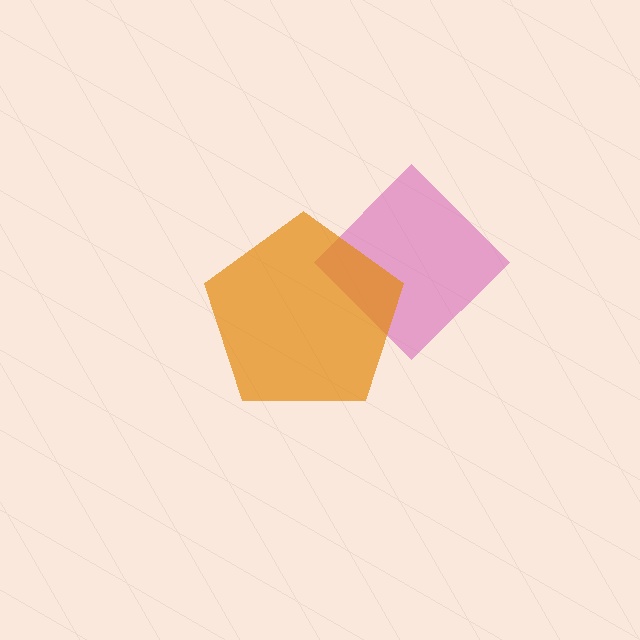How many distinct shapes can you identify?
There are 2 distinct shapes: a pink diamond, an orange pentagon.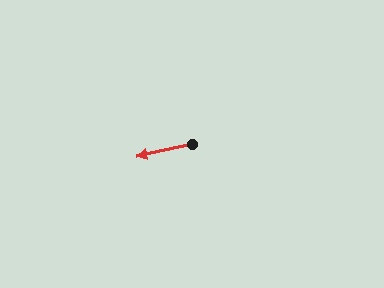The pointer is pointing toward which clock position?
Roughly 9 o'clock.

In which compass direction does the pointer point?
West.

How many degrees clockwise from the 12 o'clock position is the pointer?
Approximately 257 degrees.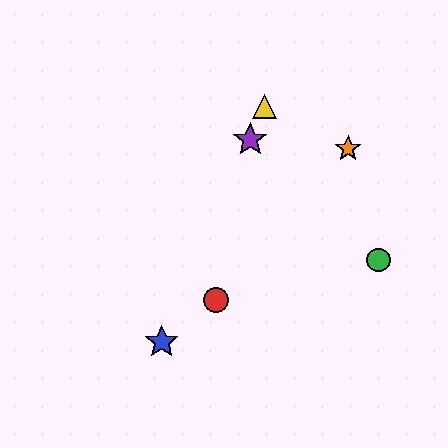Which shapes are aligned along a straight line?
The blue star, the yellow triangle, the purple star are aligned along a straight line.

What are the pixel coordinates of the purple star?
The purple star is at (250, 139).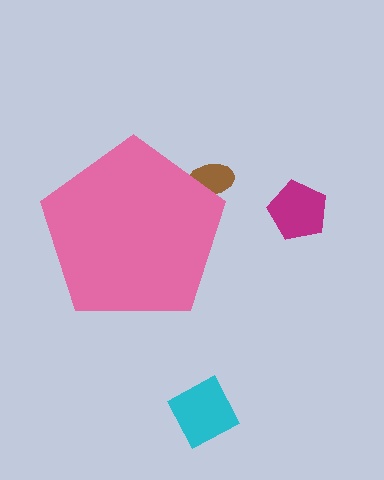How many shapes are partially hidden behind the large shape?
1 shape is partially hidden.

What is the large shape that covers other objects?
A pink pentagon.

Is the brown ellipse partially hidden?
Yes, the brown ellipse is partially hidden behind the pink pentagon.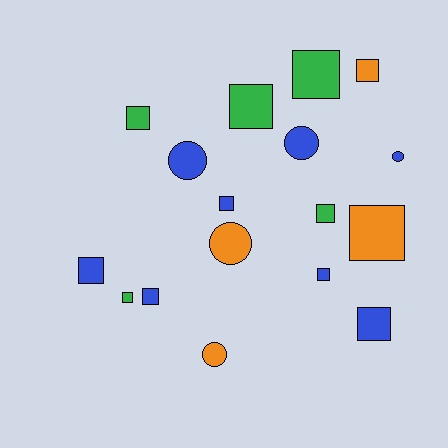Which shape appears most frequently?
Square, with 12 objects.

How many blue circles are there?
There are 3 blue circles.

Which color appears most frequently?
Blue, with 8 objects.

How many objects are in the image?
There are 17 objects.